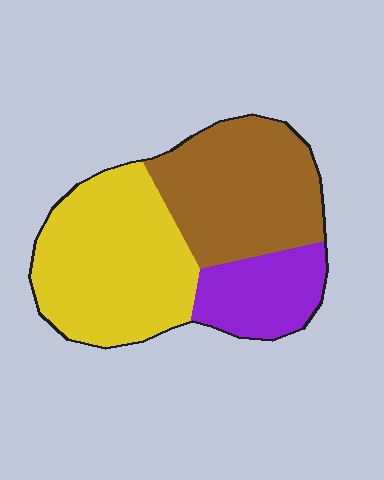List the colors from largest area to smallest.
From largest to smallest: yellow, brown, purple.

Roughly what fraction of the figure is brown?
Brown takes up about three eighths (3/8) of the figure.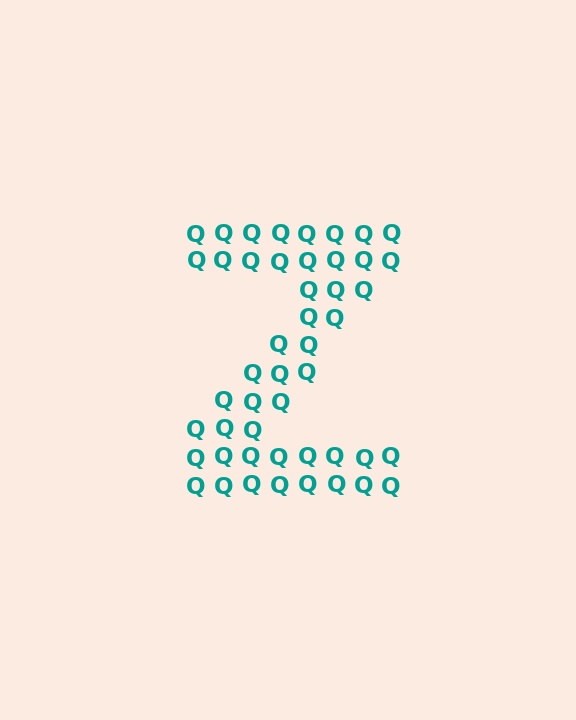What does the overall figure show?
The overall figure shows the letter Z.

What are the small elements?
The small elements are letter Q's.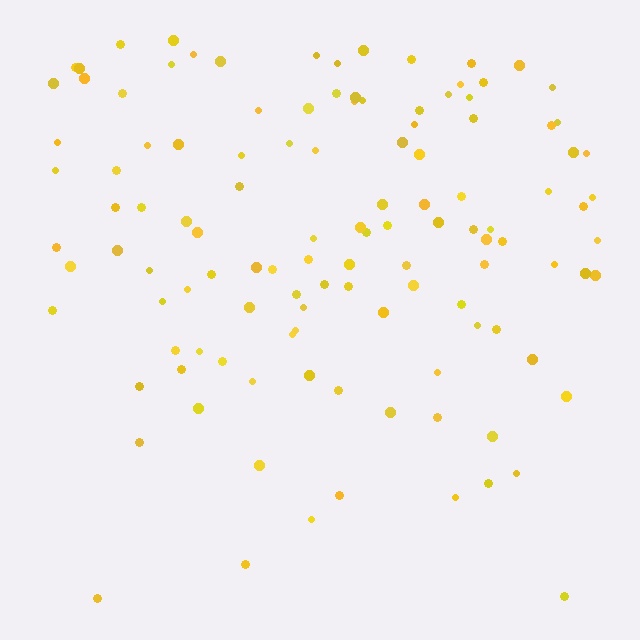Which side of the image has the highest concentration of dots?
The top.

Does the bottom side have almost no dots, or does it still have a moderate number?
Still a moderate number, just noticeably fewer than the top.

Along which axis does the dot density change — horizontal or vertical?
Vertical.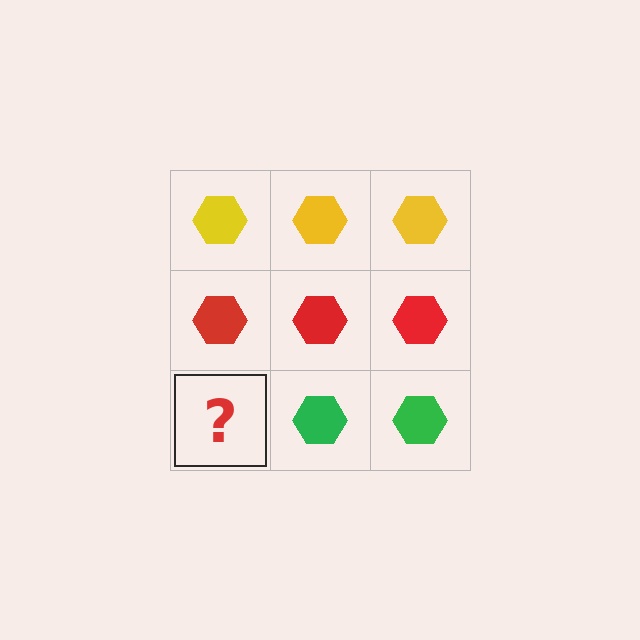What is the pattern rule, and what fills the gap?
The rule is that each row has a consistent color. The gap should be filled with a green hexagon.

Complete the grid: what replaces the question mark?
The question mark should be replaced with a green hexagon.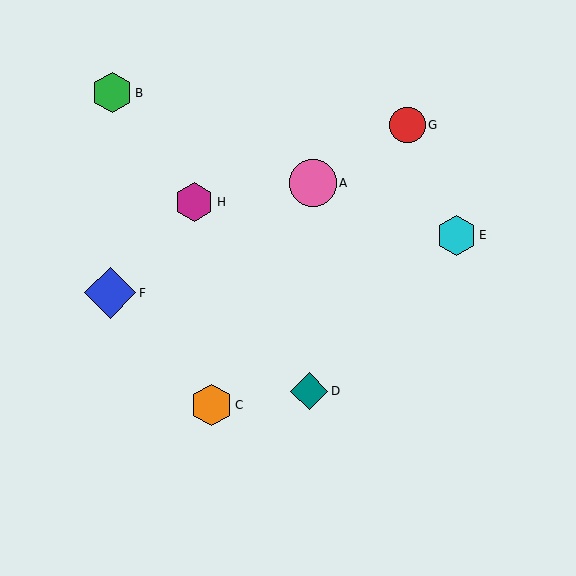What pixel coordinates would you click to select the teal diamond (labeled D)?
Click at (309, 391) to select the teal diamond D.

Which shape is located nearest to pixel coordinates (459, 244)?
The cyan hexagon (labeled E) at (456, 235) is nearest to that location.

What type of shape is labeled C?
Shape C is an orange hexagon.